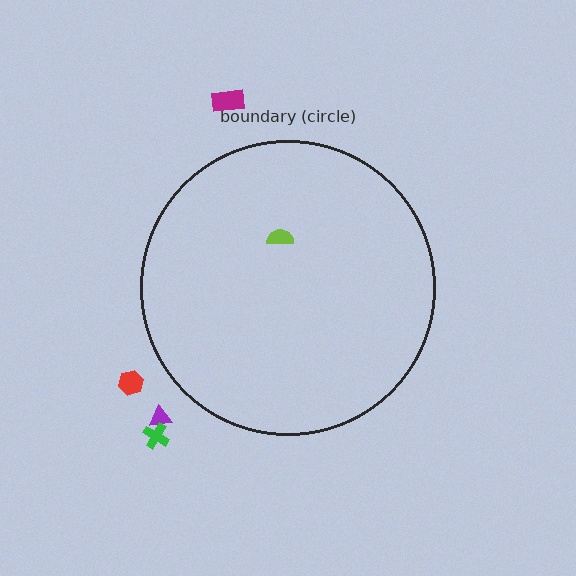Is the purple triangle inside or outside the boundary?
Outside.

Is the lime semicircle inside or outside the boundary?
Inside.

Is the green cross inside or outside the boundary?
Outside.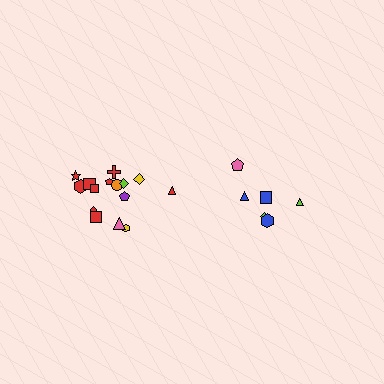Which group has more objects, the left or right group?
The left group.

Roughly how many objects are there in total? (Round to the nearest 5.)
Roughly 20 objects in total.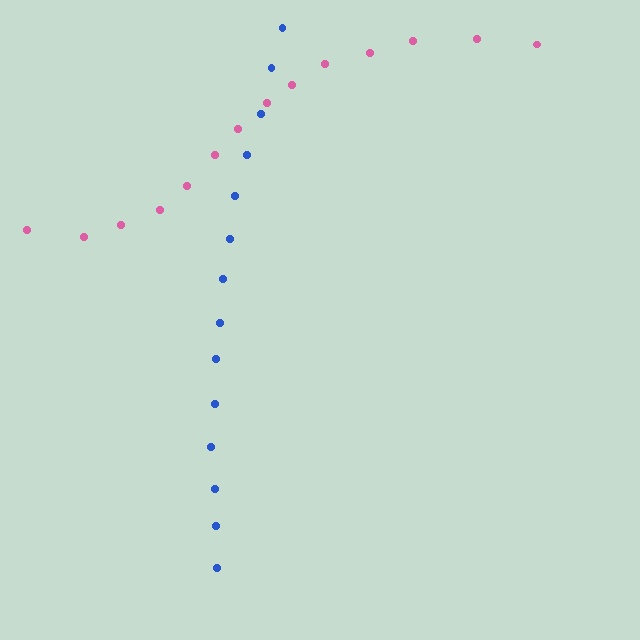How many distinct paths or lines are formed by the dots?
There are 2 distinct paths.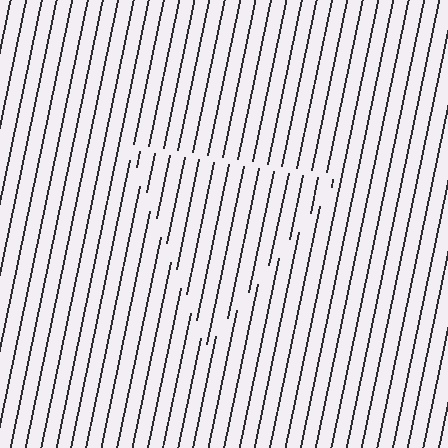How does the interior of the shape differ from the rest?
The interior of the shape contains the same grating, shifted by half a period — the contour is defined by the phase discontinuity where line-ends from the inner and outer gratings abut.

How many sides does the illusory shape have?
3 sides — the line-ends trace a triangle.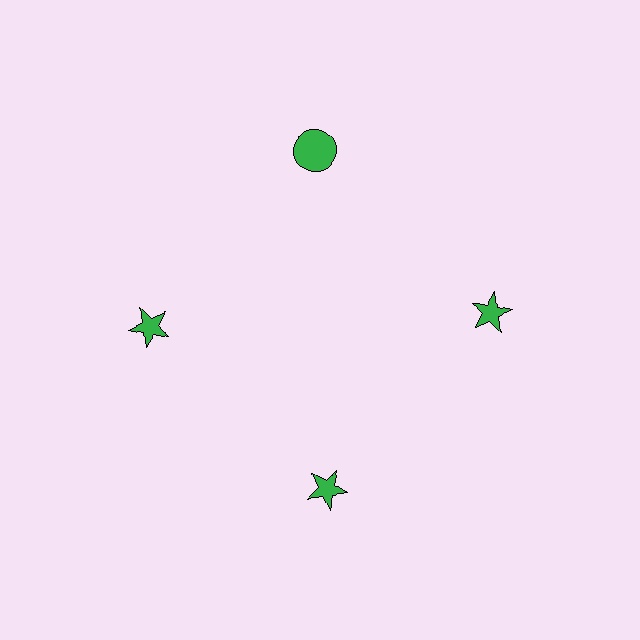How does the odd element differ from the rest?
It has a different shape: circle instead of star.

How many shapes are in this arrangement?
There are 4 shapes arranged in a ring pattern.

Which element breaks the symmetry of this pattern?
The green circle at roughly the 12 o'clock position breaks the symmetry. All other shapes are green stars.